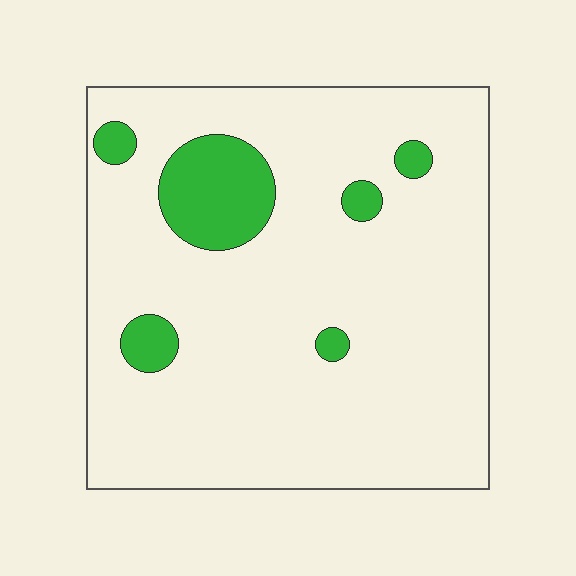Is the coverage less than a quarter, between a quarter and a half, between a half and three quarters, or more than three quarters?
Less than a quarter.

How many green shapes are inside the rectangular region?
6.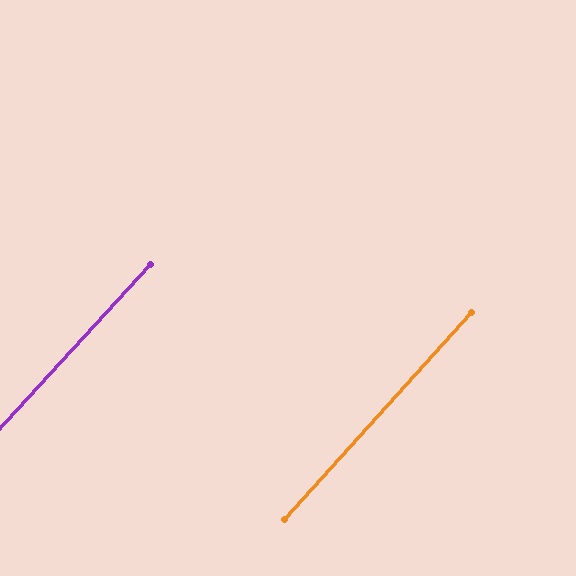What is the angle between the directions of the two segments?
Approximately 0 degrees.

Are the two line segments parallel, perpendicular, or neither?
Parallel — their directions differ by only 0.5°.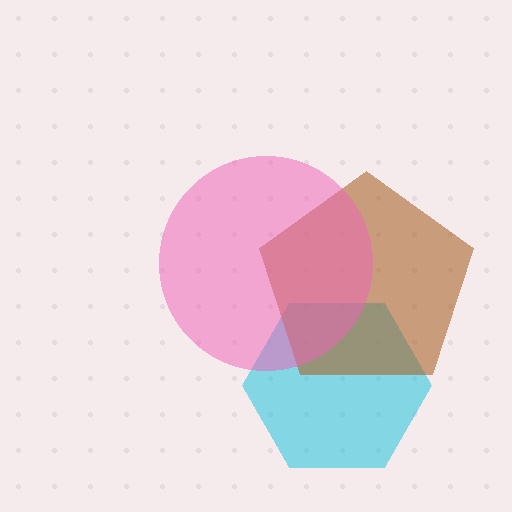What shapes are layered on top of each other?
The layered shapes are: a cyan hexagon, a brown pentagon, a pink circle.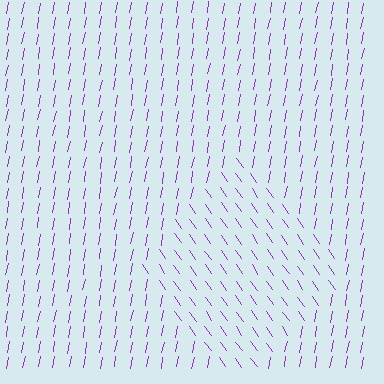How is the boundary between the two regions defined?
The boundary is defined purely by a change in line orientation (approximately 45 degrees difference). All lines are the same color and thickness.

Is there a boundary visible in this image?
Yes, there is a texture boundary formed by a change in line orientation.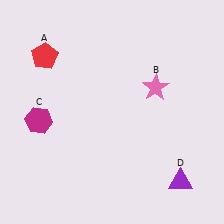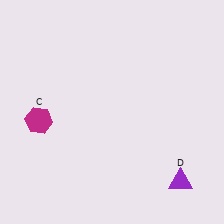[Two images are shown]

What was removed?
The red pentagon (A), the pink star (B) were removed in Image 2.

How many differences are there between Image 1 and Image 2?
There are 2 differences between the two images.